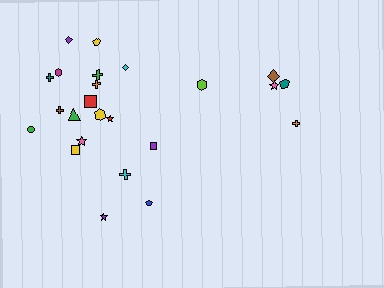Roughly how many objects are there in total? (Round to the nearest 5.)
Roughly 25 objects in total.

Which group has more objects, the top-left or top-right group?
The top-left group.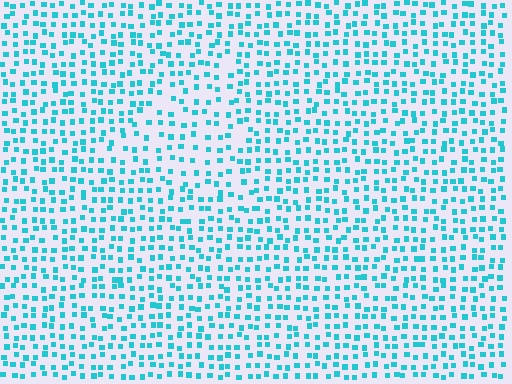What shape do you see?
I see a triangle.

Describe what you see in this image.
The image contains small cyan elements arranged at two different densities. A triangle-shaped region is visible where the elements are less densely packed than the surrounding area.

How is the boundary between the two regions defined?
The boundary is defined by a change in element density (approximately 1.5x ratio). All elements are the same color, size, and shape.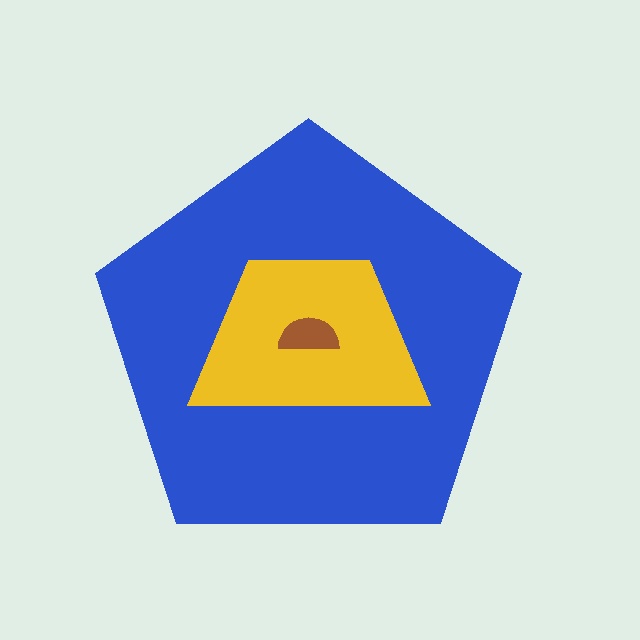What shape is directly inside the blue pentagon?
The yellow trapezoid.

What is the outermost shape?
The blue pentagon.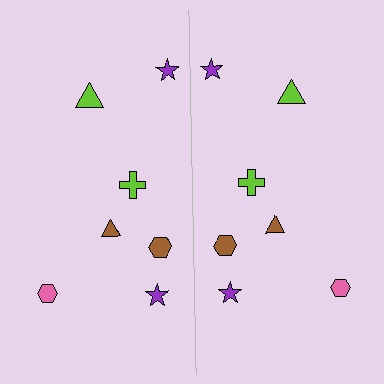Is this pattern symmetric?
Yes, this pattern has bilateral (reflection) symmetry.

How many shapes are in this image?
There are 14 shapes in this image.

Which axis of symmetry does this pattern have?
The pattern has a vertical axis of symmetry running through the center of the image.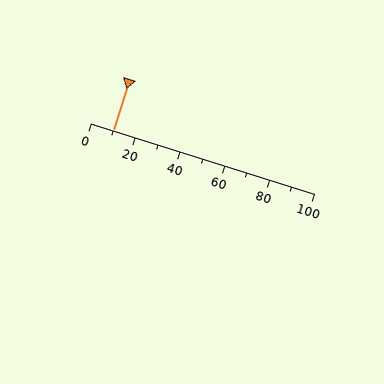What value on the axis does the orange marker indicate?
The marker indicates approximately 10.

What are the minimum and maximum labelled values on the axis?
The axis runs from 0 to 100.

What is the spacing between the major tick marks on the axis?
The major ticks are spaced 20 apart.